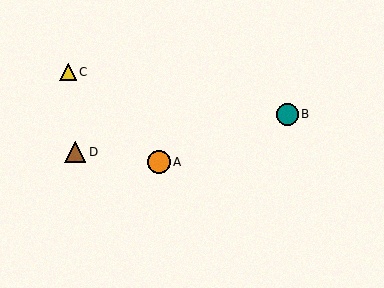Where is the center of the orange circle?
The center of the orange circle is at (159, 162).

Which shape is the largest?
The orange circle (labeled A) is the largest.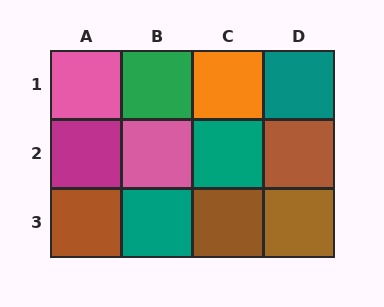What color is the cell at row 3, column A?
Brown.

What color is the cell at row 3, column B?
Teal.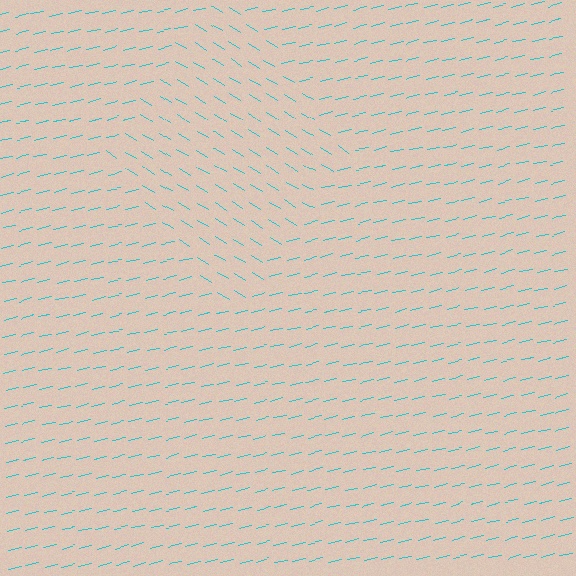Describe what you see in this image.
The image is filled with small cyan line segments. A diamond region in the image has lines oriented differently from the surrounding lines, creating a visible texture boundary.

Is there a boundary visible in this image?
Yes, there is a texture boundary formed by a change in line orientation.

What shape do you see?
I see a diamond.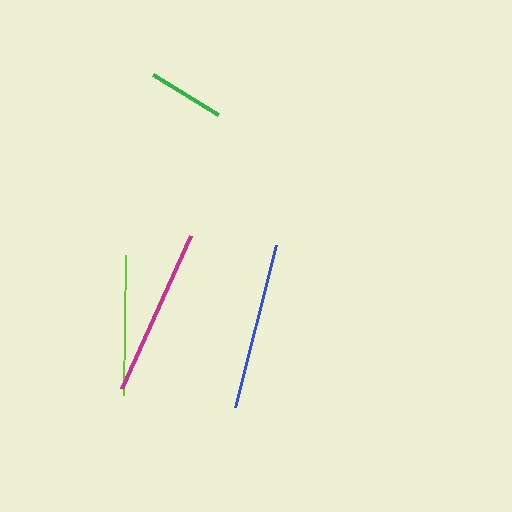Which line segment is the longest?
The magenta line is the longest at approximately 169 pixels.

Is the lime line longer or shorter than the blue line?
The blue line is longer than the lime line.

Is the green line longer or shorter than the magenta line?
The magenta line is longer than the green line.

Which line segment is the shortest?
The green line is the shortest at approximately 76 pixels.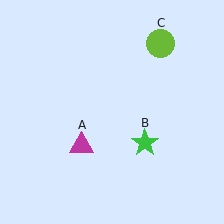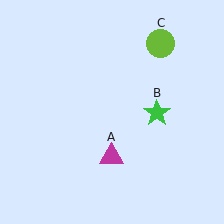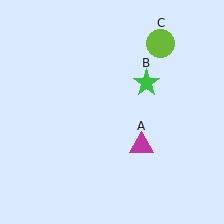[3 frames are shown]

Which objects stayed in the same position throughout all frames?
Lime circle (object C) remained stationary.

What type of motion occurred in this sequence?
The magenta triangle (object A), green star (object B) rotated counterclockwise around the center of the scene.